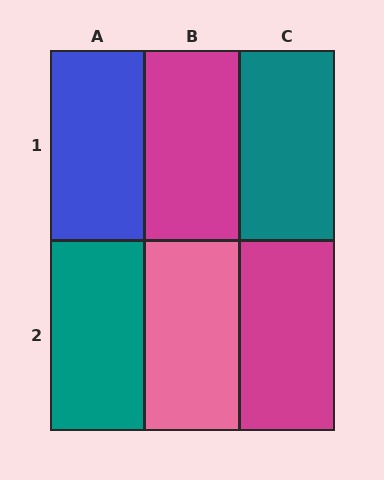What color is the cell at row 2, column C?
Magenta.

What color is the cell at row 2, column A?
Teal.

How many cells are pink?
1 cell is pink.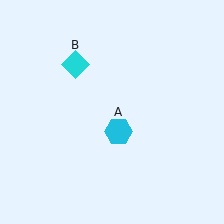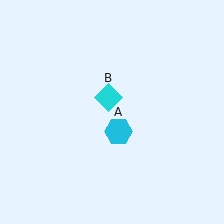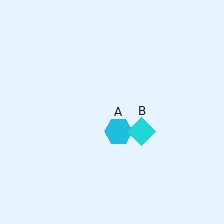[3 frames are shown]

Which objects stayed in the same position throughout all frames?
Cyan hexagon (object A) remained stationary.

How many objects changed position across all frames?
1 object changed position: cyan diamond (object B).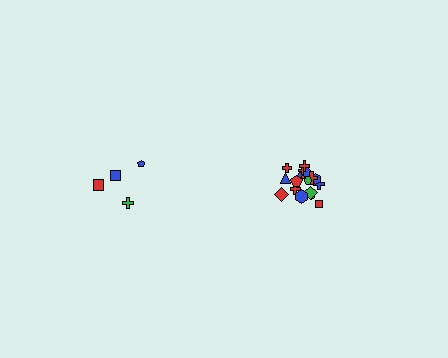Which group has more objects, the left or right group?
The right group.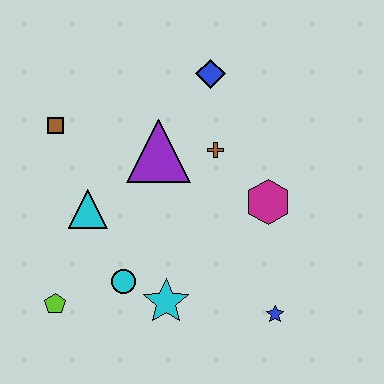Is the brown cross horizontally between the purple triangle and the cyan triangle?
No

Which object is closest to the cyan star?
The cyan circle is closest to the cyan star.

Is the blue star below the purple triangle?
Yes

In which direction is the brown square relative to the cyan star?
The brown square is above the cyan star.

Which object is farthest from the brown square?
The blue star is farthest from the brown square.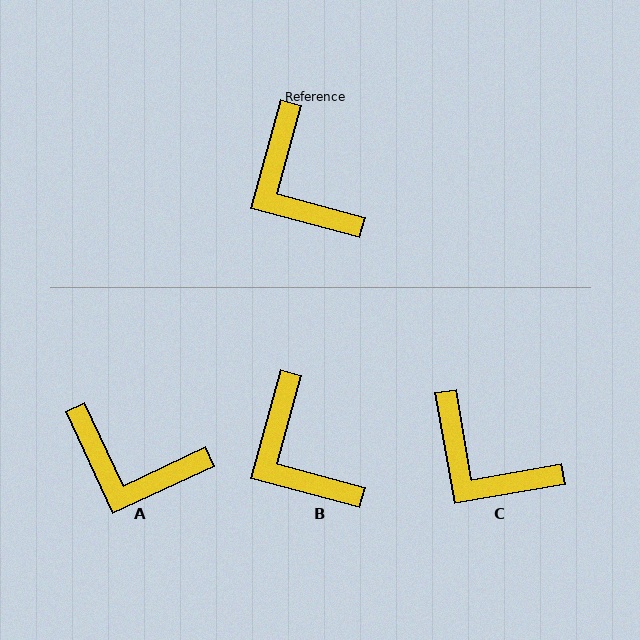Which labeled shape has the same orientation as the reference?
B.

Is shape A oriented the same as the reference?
No, it is off by about 40 degrees.